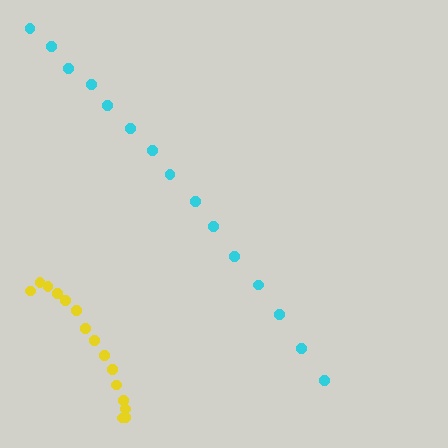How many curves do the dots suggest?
There are 2 distinct paths.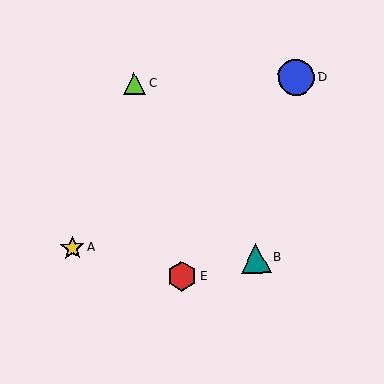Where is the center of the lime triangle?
The center of the lime triangle is at (134, 83).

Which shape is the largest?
The blue circle (labeled D) is the largest.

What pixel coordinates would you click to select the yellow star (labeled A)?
Click at (72, 248) to select the yellow star A.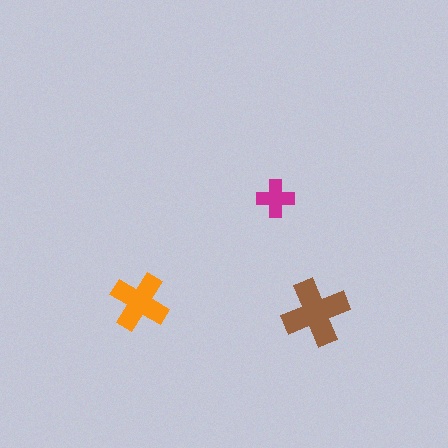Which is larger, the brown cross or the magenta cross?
The brown one.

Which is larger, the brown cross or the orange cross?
The brown one.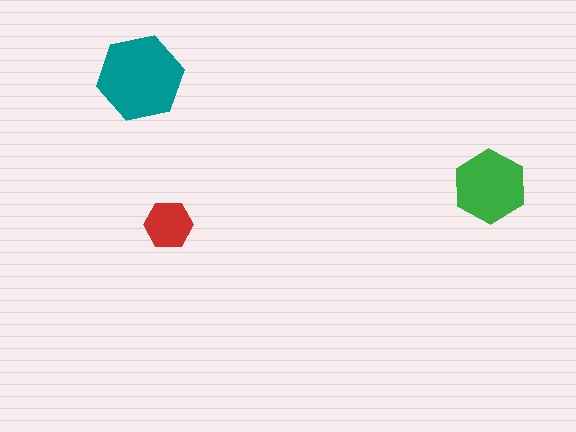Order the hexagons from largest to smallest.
the teal one, the green one, the red one.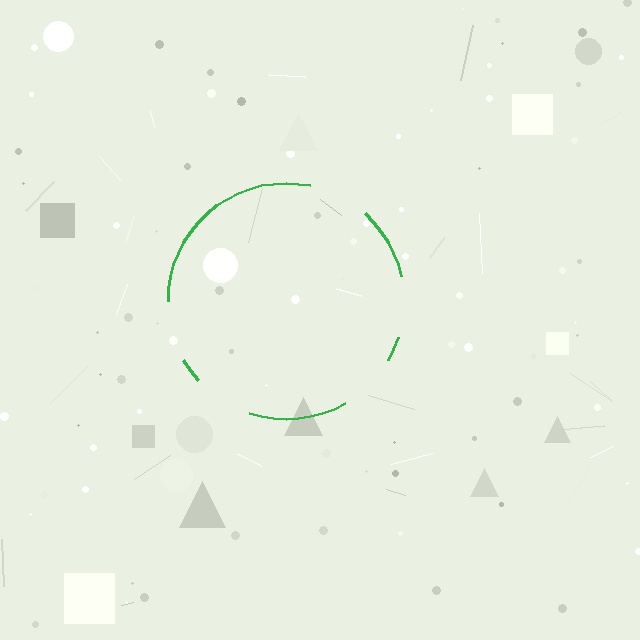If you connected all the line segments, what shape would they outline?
They would outline a circle.